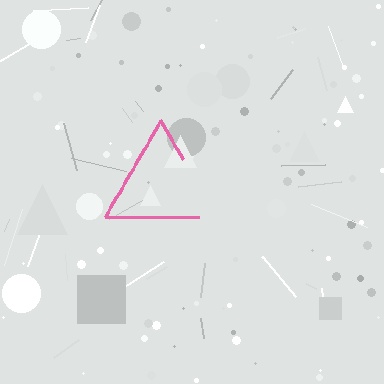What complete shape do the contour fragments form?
The contour fragments form a triangle.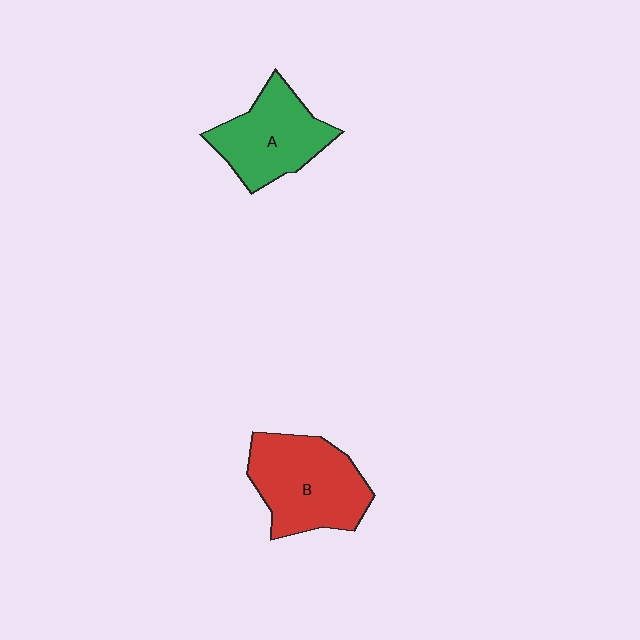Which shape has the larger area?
Shape B (red).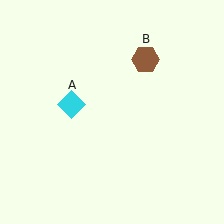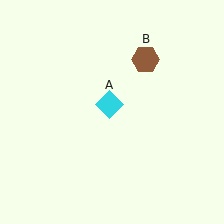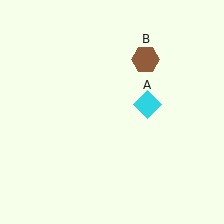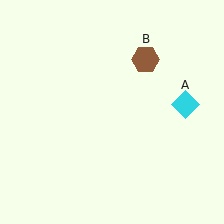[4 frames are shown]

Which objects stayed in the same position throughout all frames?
Brown hexagon (object B) remained stationary.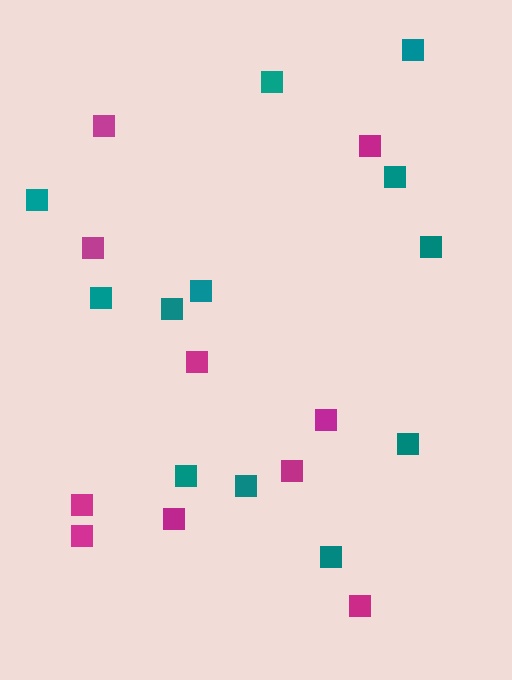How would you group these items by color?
There are 2 groups: one group of magenta squares (10) and one group of teal squares (12).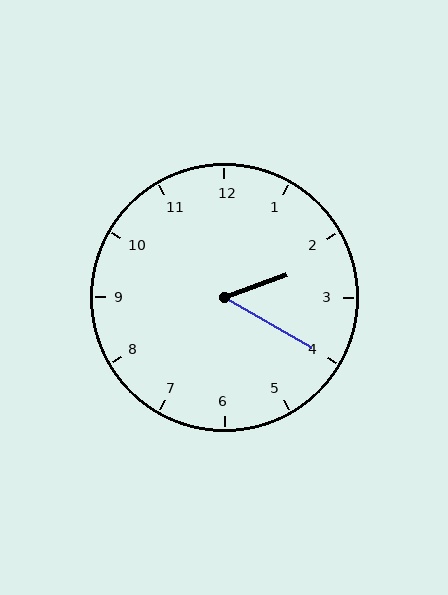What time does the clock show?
2:20.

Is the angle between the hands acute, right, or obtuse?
It is acute.